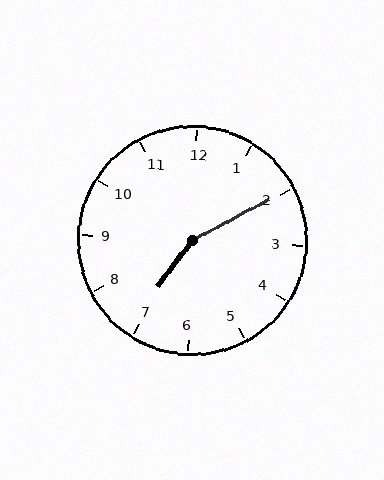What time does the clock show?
7:10.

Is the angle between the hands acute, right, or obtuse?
It is obtuse.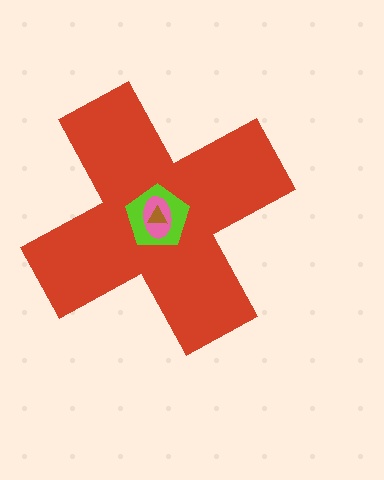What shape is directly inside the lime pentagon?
The pink ellipse.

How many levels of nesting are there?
4.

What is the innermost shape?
The brown triangle.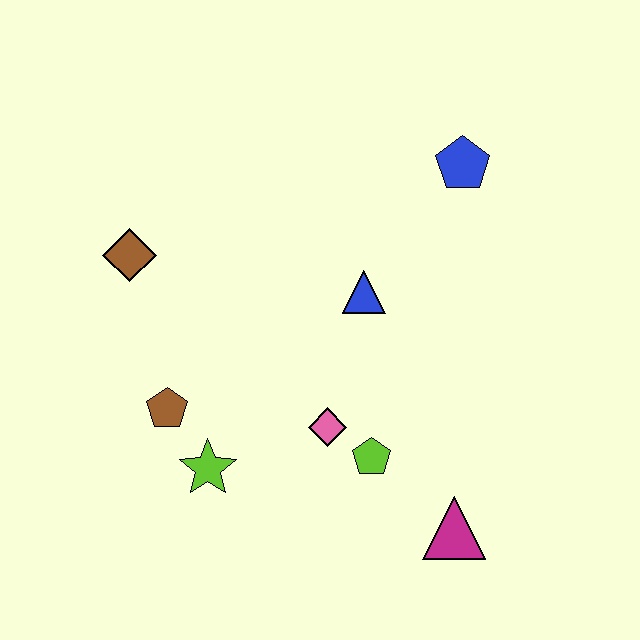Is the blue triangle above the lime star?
Yes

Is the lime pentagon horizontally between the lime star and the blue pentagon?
Yes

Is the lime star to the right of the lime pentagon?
No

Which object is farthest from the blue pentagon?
The lime star is farthest from the blue pentagon.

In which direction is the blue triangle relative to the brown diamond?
The blue triangle is to the right of the brown diamond.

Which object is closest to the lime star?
The brown pentagon is closest to the lime star.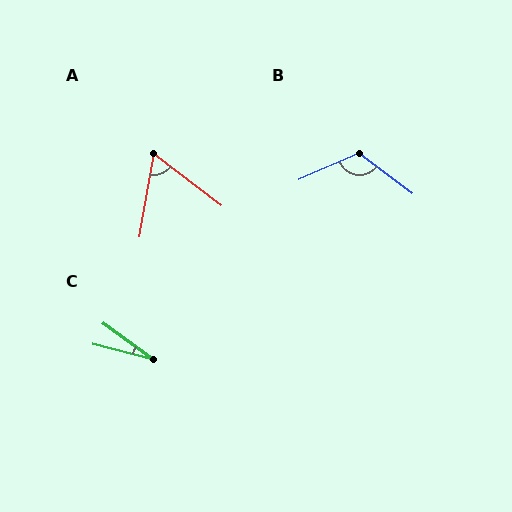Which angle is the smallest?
C, at approximately 22 degrees.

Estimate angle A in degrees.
Approximately 63 degrees.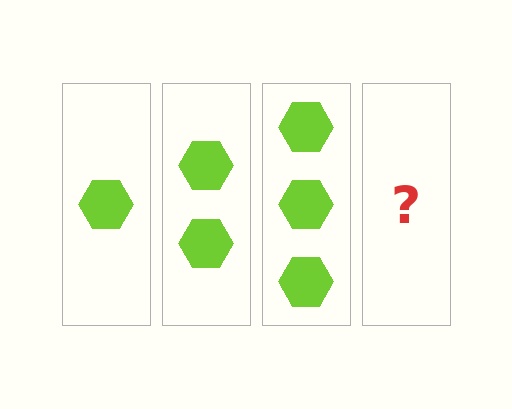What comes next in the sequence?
The next element should be 4 hexagons.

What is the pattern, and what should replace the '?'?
The pattern is that each step adds one more hexagon. The '?' should be 4 hexagons.